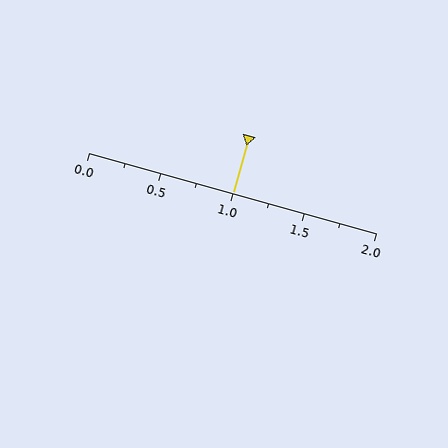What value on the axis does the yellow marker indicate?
The marker indicates approximately 1.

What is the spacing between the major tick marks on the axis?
The major ticks are spaced 0.5 apart.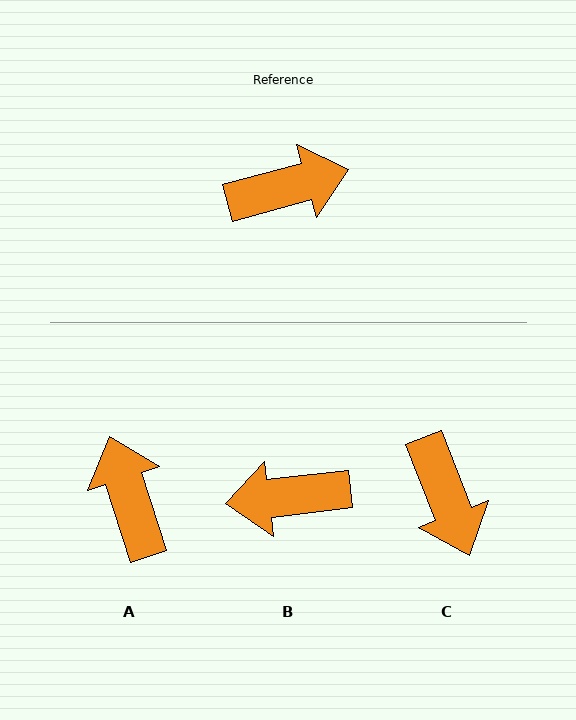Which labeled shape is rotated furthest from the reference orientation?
B, about 172 degrees away.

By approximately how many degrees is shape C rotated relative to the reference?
Approximately 84 degrees clockwise.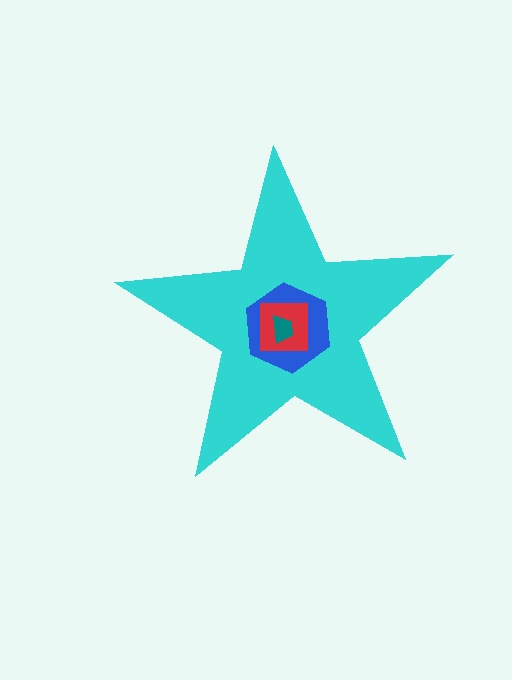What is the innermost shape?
The teal trapezoid.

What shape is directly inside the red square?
The teal trapezoid.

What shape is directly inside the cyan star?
The blue hexagon.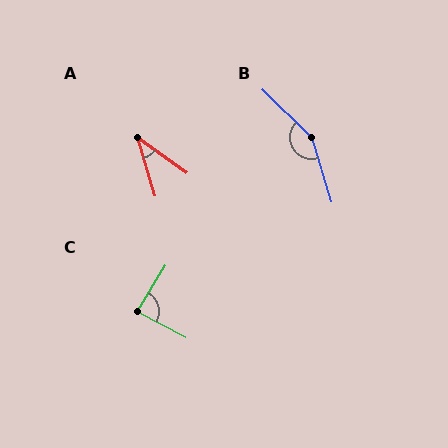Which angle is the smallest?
A, at approximately 37 degrees.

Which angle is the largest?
B, at approximately 151 degrees.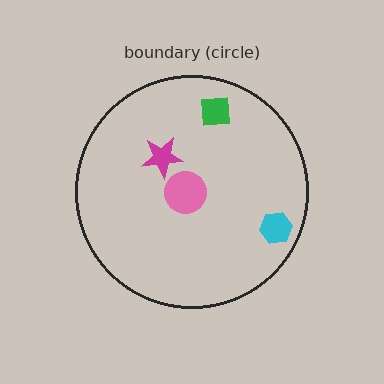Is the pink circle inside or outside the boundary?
Inside.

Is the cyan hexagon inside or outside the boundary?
Inside.